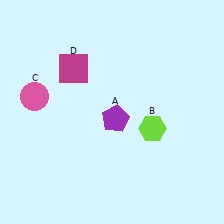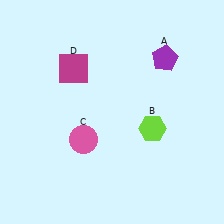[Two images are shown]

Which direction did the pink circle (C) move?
The pink circle (C) moved right.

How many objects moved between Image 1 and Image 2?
2 objects moved between the two images.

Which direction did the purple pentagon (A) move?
The purple pentagon (A) moved up.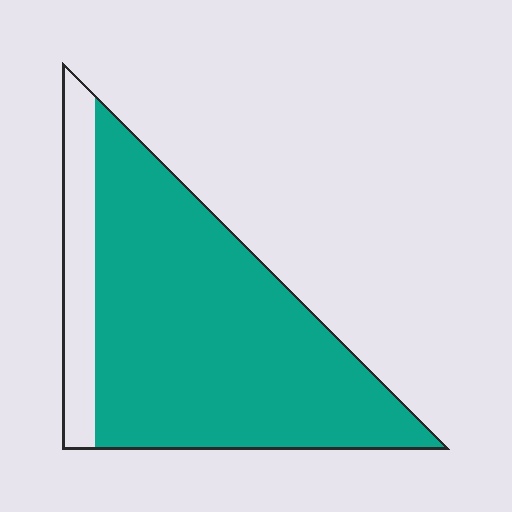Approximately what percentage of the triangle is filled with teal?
Approximately 85%.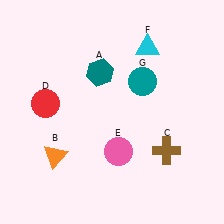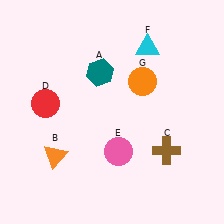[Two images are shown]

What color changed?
The circle (G) changed from teal in Image 1 to orange in Image 2.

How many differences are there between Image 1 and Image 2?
There is 1 difference between the two images.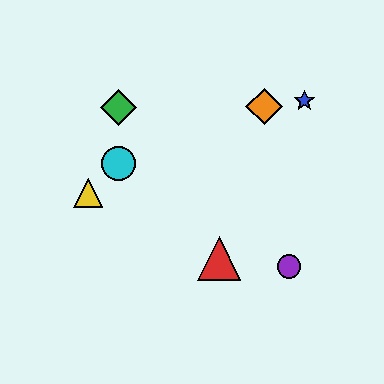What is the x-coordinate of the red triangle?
The red triangle is at x≈219.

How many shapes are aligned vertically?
2 shapes (the green diamond, the cyan circle) are aligned vertically.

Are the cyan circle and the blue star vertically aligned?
No, the cyan circle is at x≈118 and the blue star is at x≈304.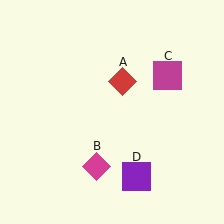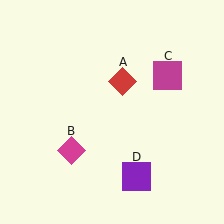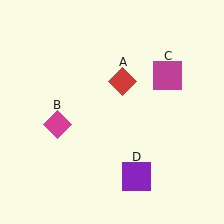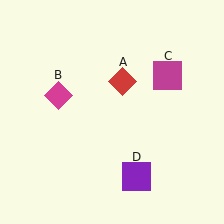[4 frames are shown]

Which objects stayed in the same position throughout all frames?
Red diamond (object A) and magenta square (object C) and purple square (object D) remained stationary.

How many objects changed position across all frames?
1 object changed position: magenta diamond (object B).